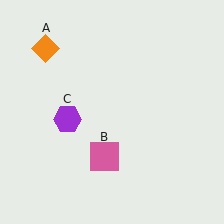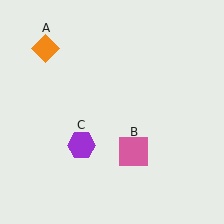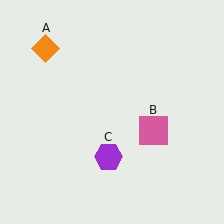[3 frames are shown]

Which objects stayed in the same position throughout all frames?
Orange diamond (object A) remained stationary.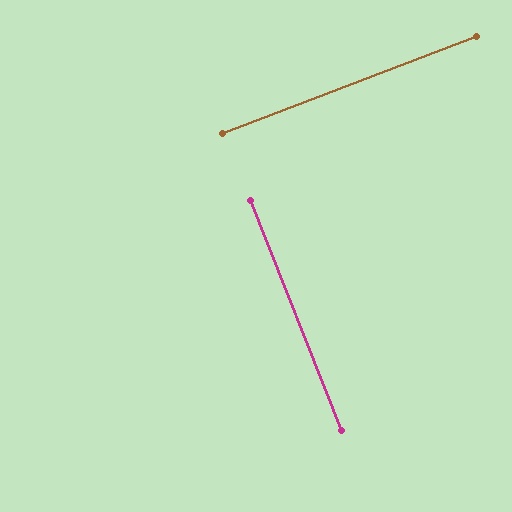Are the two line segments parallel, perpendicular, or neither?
Perpendicular — they meet at approximately 89°.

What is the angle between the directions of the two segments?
Approximately 89 degrees.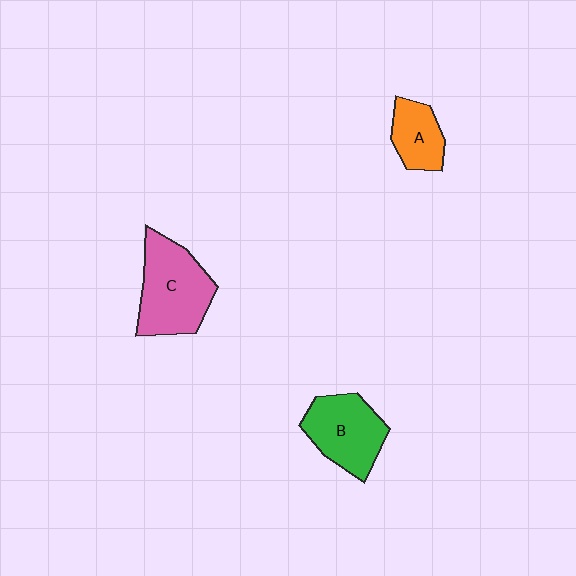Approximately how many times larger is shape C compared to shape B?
Approximately 1.2 times.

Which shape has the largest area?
Shape C (pink).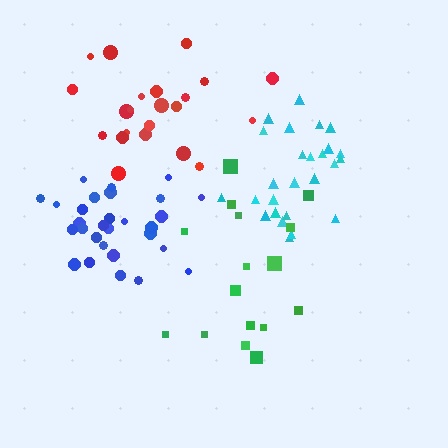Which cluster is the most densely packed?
Blue.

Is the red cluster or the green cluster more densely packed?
Red.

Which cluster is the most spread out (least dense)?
Green.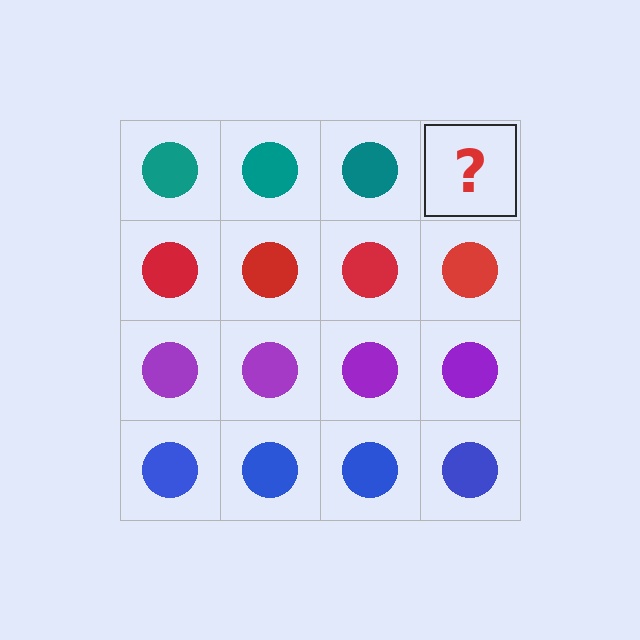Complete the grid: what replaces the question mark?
The question mark should be replaced with a teal circle.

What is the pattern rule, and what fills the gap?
The rule is that each row has a consistent color. The gap should be filled with a teal circle.